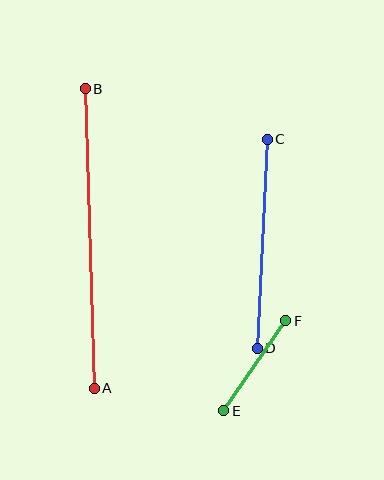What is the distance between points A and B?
The distance is approximately 300 pixels.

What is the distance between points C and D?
The distance is approximately 209 pixels.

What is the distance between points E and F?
The distance is approximately 110 pixels.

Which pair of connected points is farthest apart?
Points A and B are farthest apart.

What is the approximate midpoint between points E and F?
The midpoint is at approximately (255, 366) pixels.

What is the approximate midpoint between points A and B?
The midpoint is at approximately (90, 238) pixels.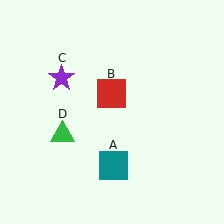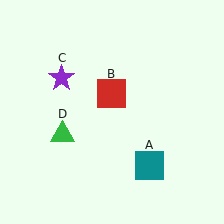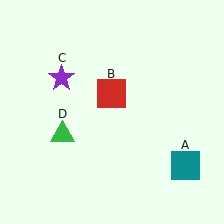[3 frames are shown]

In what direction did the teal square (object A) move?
The teal square (object A) moved right.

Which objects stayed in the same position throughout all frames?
Red square (object B) and purple star (object C) and green triangle (object D) remained stationary.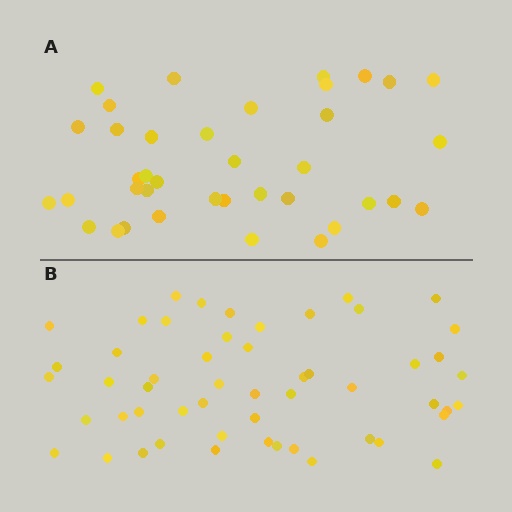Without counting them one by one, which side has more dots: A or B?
Region B (the bottom region) has more dots.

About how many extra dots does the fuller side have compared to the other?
Region B has approximately 15 more dots than region A.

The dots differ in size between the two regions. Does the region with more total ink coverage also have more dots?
No. Region A has more total ink coverage because its dots are larger, but region B actually contains more individual dots. Total area can be misleading — the number of items is what matters here.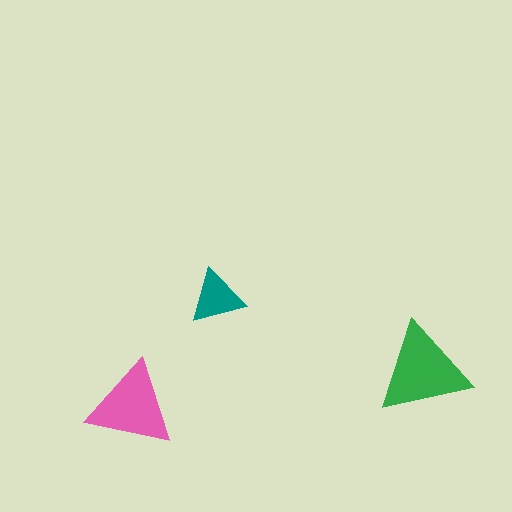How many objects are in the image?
There are 3 objects in the image.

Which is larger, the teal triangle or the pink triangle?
The pink one.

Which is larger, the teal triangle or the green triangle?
The green one.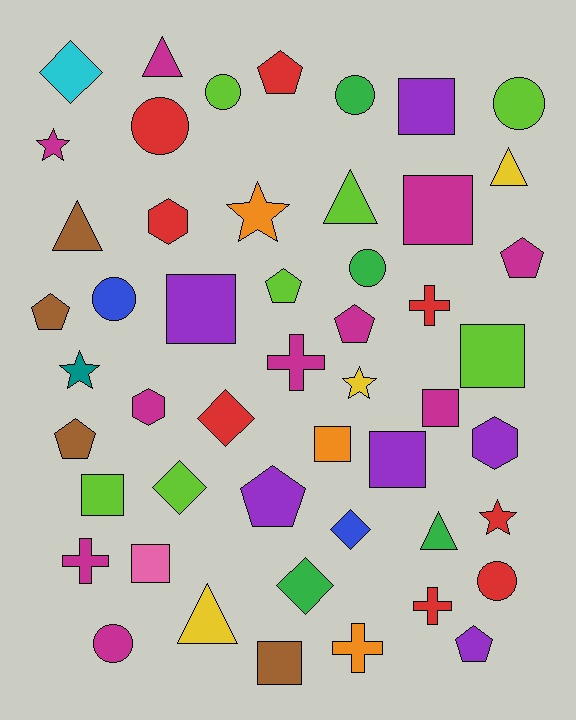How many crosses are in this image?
There are 5 crosses.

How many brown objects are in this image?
There are 4 brown objects.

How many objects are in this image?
There are 50 objects.